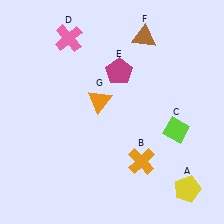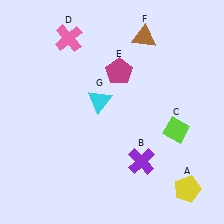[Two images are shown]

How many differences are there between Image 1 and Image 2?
There are 2 differences between the two images.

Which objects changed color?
B changed from orange to purple. G changed from orange to cyan.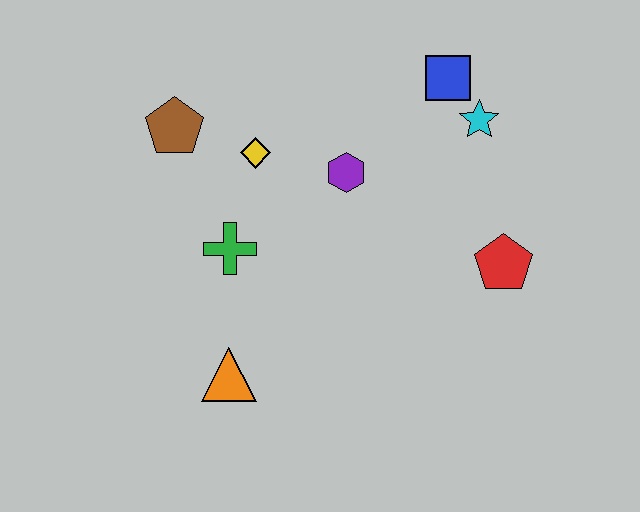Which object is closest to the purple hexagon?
The yellow diamond is closest to the purple hexagon.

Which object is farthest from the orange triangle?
The blue square is farthest from the orange triangle.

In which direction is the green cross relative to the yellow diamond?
The green cross is below the yellow diamond.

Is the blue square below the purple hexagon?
No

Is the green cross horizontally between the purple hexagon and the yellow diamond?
No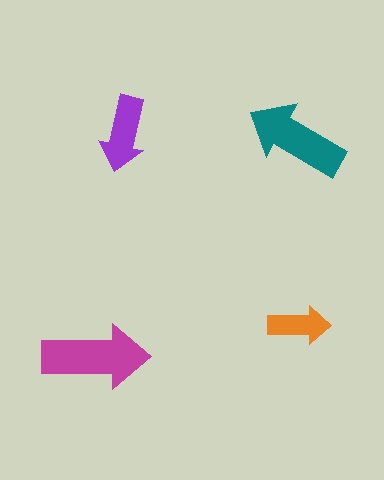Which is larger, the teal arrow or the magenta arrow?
The magenta one.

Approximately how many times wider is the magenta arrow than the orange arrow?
About 1.5 times wider.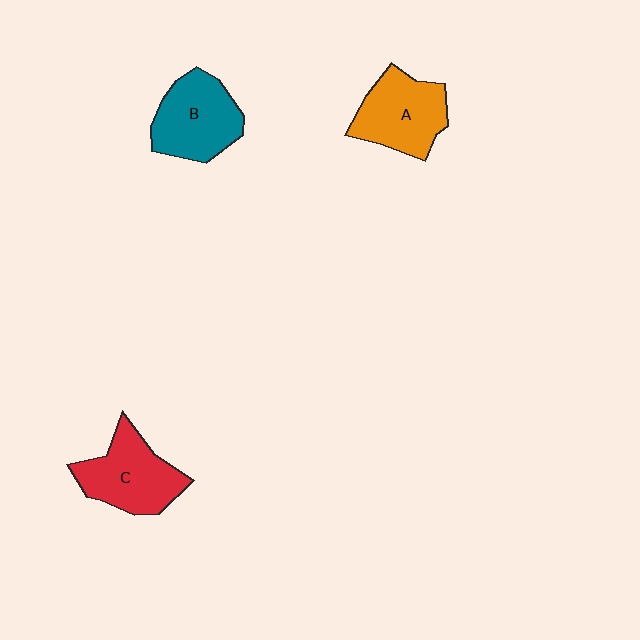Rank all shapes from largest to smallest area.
From largest to smallest: C (red), B (teal), A (orange).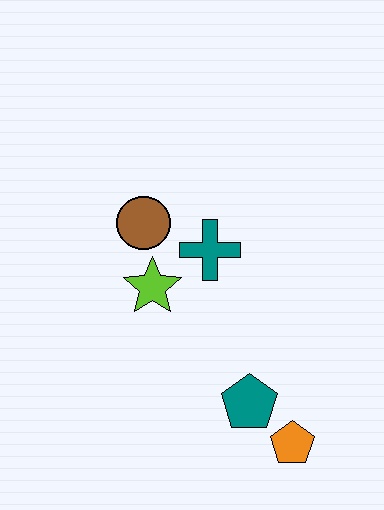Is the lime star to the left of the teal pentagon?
Yes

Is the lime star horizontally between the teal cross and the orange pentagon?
No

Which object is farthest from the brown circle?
The orange pentagon is farthest from the brown circle.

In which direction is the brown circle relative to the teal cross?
The brown circle is to the left of the teal cross.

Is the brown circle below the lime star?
No